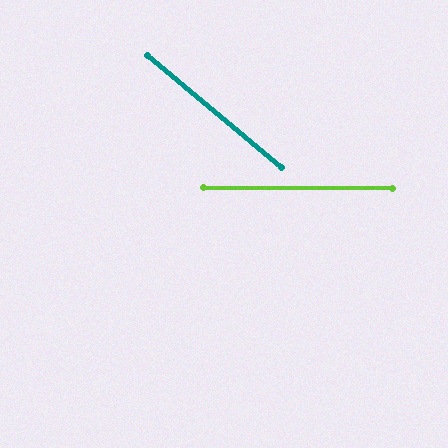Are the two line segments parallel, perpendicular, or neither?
Neither parallel nor perpendicular — they differ by about 40°.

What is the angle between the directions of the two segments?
Approximately 40 degrees.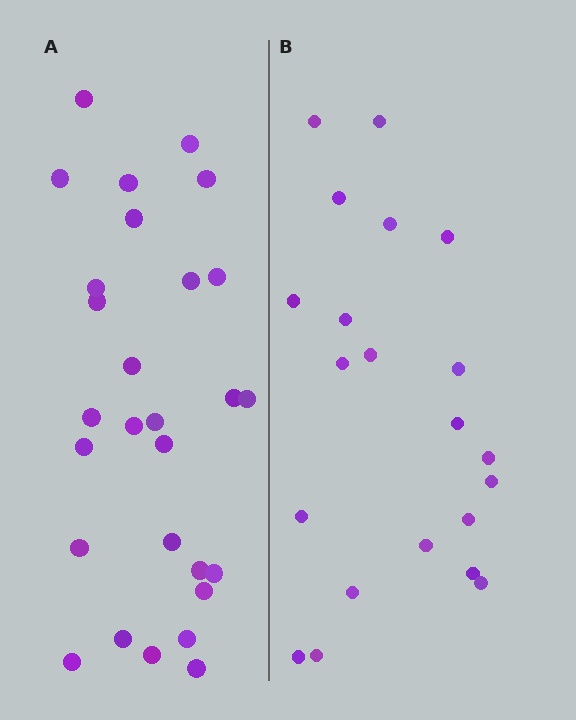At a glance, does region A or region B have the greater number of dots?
Region A (the left region) has more dots.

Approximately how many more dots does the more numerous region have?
Region A has roughly 8 or so more dots than region B.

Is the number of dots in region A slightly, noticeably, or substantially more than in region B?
Region A has noticeably more, but not dramatically so. The ratio is roughly 1.3 to 1.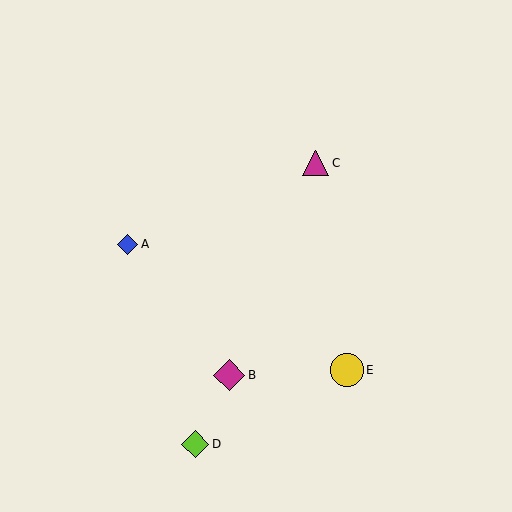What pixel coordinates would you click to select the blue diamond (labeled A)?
Click at (127, 244) to select the blue diamond A.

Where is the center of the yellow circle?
The center of the yellow circle is at (347, 370).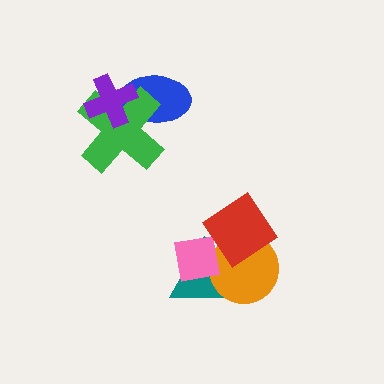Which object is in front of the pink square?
The red diamond is in front of the pink square.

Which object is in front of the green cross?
The purple cross is in front of the green cross.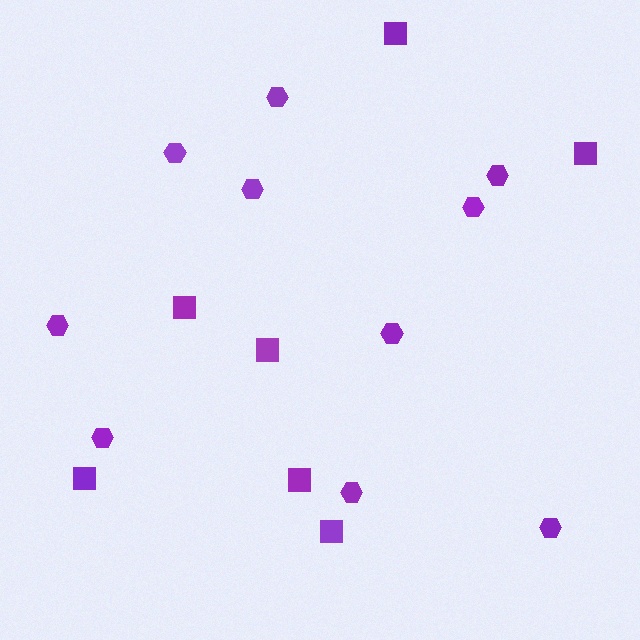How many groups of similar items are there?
There are 2 groups: one group of squares (7) and one group of hexagons (10).